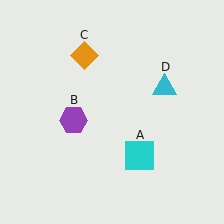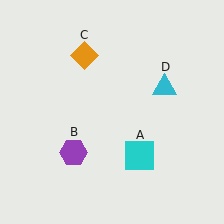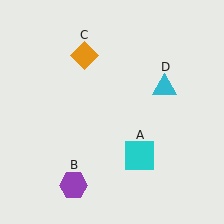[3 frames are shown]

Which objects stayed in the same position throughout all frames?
Cyan square (object A) and orange diamond (object C) and cyan triangle (object D) remained stationary.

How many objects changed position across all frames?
1 object changed position: purple hexagon (object B).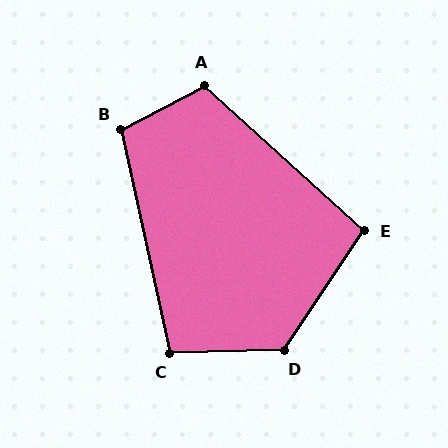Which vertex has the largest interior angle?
D, at approximately 125 degrees.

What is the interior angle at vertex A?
Approximately 110 degrees (obtuse).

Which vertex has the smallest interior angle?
E, at approximately 99 degrees.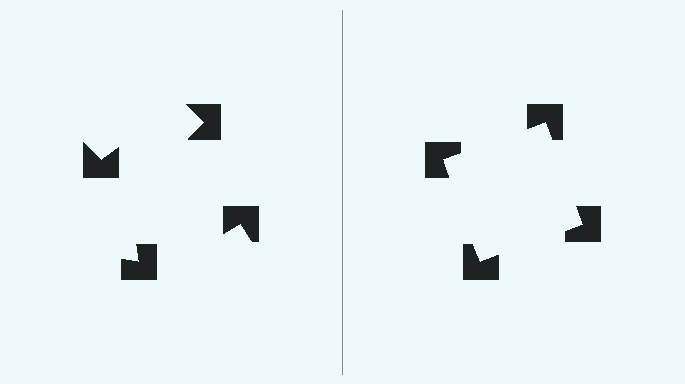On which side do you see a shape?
An illusory square appears on the right side. On the left side the wedge cuts are rotated, so no coherent shape forms.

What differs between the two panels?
The notched squares are positioned identically on both sides; only the wedge orientations differ. On the right they align to a square; on the left they are misaligned.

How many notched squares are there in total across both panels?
8 — 4 on each side.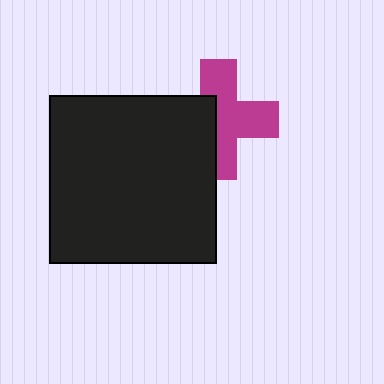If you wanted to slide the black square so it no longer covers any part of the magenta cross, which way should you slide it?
Slide it left — that is the most direct way to separate the two shapes.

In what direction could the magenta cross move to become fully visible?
The magenta cross could move right. That would shift it out from behind the black square entirely.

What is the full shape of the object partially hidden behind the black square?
The partially hidden object is a magenta cross.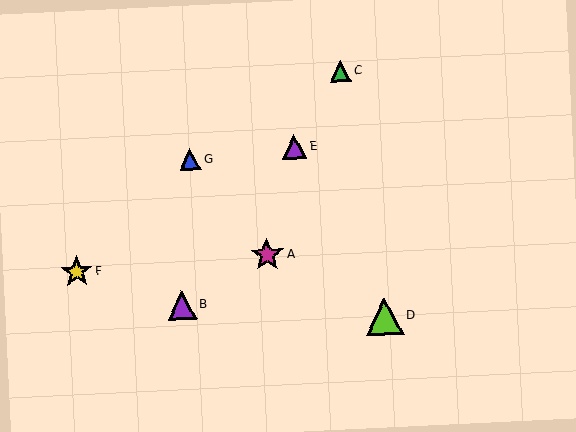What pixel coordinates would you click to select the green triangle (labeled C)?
Click at (340, 71) to select the green triangle C.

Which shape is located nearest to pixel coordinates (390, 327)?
The lime triangle (labeled D) at (384, 317) is nearest to that location.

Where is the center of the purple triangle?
The center of the purple triangle is at (294, 147).